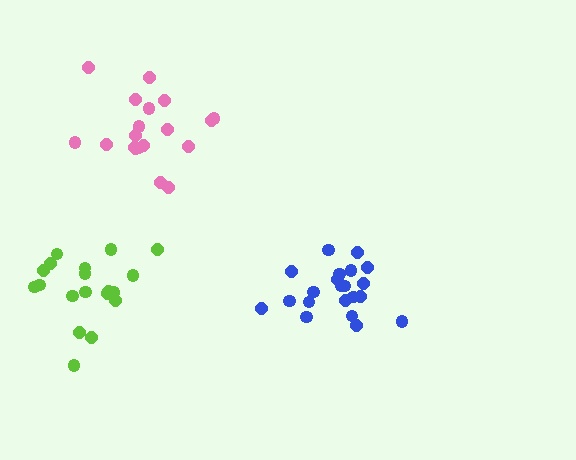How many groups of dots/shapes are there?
There are 3 groups.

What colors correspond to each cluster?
The clusters are colored: blue, pink, lime.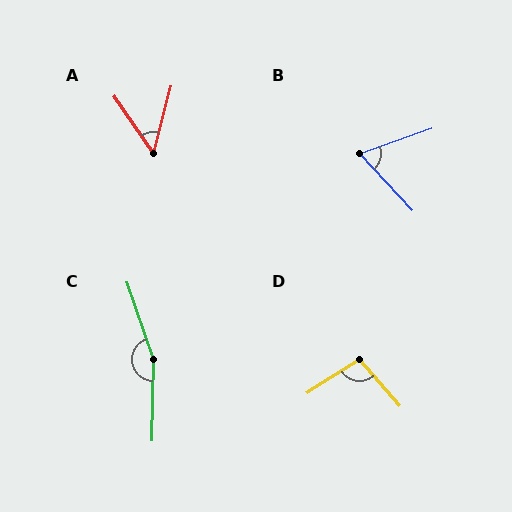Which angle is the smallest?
A, at approximately 49 degrees.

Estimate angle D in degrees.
Approximately 98 degrees.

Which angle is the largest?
C, at approximately 160 degrees.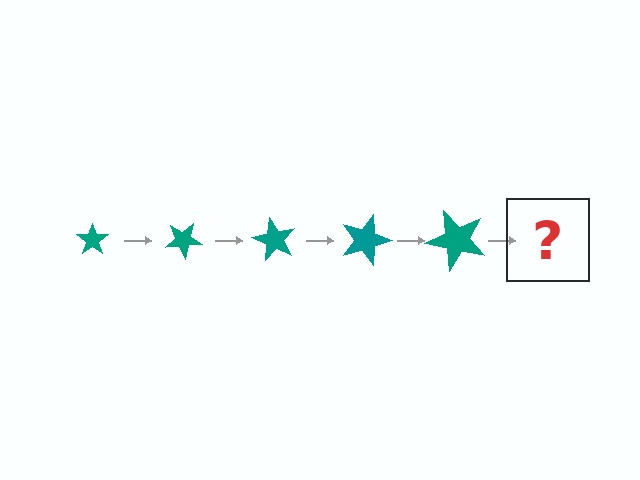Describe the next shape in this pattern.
It should be a star, larger than the previous one and rotated 150 degrees from the start.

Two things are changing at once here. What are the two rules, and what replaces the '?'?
The two rules are that the star grows larger each step and it rotates 30 degrees each step. The '?' should be a star, larger than the previous one and rotated 150 degrees from the start.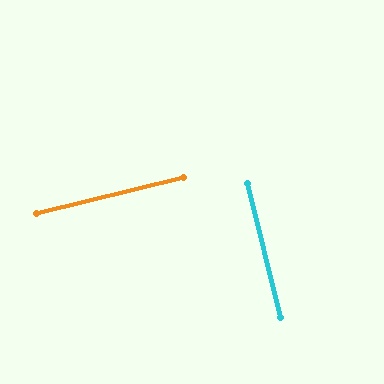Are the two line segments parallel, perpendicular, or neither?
Perpendicular — they meet at approximately 90°.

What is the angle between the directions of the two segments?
Approximately 90 degrees.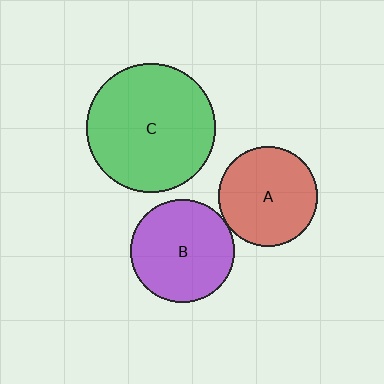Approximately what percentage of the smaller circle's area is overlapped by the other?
Approximately 5%.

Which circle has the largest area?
Circle C (green).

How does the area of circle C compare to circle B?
Approximately 1.5 times.